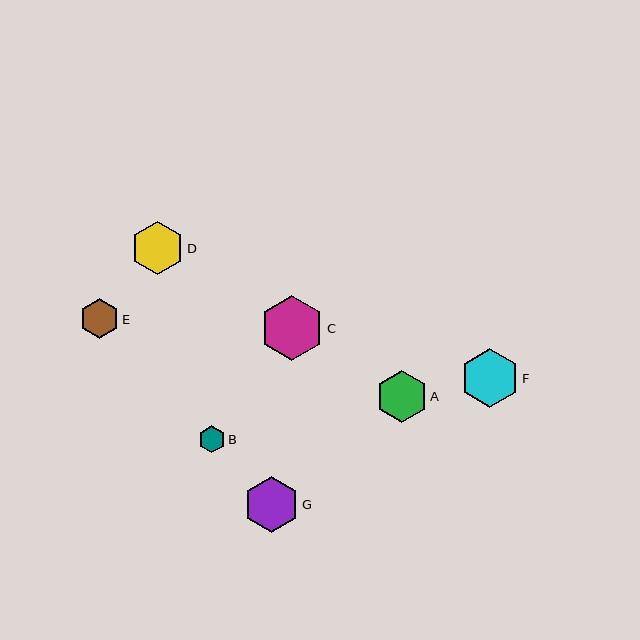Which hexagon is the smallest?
Hexagon B is the smallest with a size of approximately 27 pixels.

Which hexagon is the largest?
Hexagon C is the largest with a size of approximately 64 pixels.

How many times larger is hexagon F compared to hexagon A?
Hexagon F is approximately 1.1 times the size of hexagon A.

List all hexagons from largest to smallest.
From largest to smallest: C, F, G, D, A, E, B.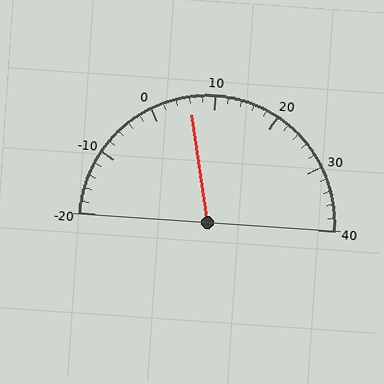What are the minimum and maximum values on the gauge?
The gauge ranges from -20 to 40.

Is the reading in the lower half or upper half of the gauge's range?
The reading is in the lower half of the range (-20 to 40).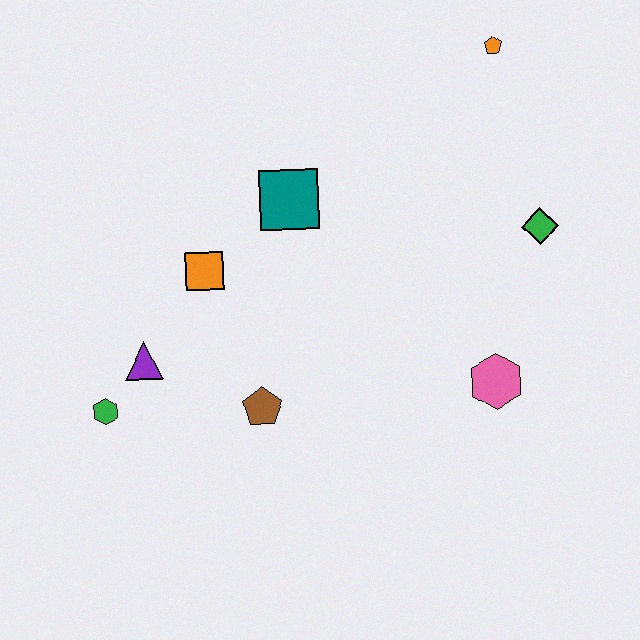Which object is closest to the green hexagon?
The purple triangle is closest to the green hexagon.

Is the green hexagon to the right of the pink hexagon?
No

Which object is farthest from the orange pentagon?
The green hexagon is farthest from the orange pentagon.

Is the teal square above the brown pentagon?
Yes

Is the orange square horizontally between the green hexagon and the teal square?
Yes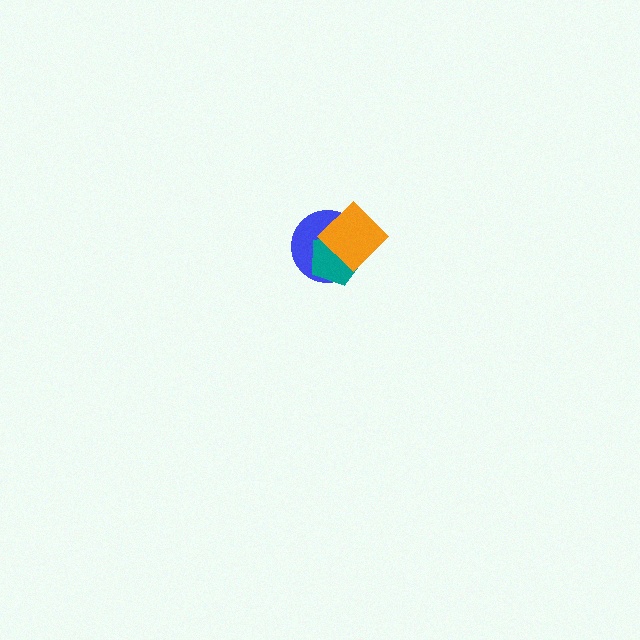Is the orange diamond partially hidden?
No, no other shape covers it.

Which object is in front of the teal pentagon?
The orange diamond is in front of the teal pentagon.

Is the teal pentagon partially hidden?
Yes, it is partially covered by another shape.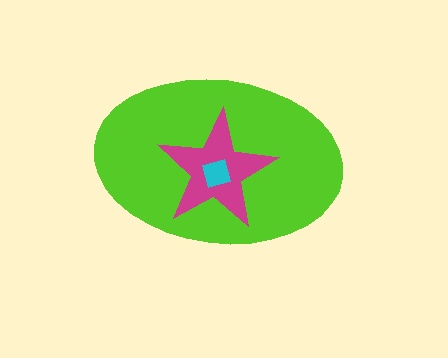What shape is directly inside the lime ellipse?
The magenta star.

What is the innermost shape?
The cyan diamond.